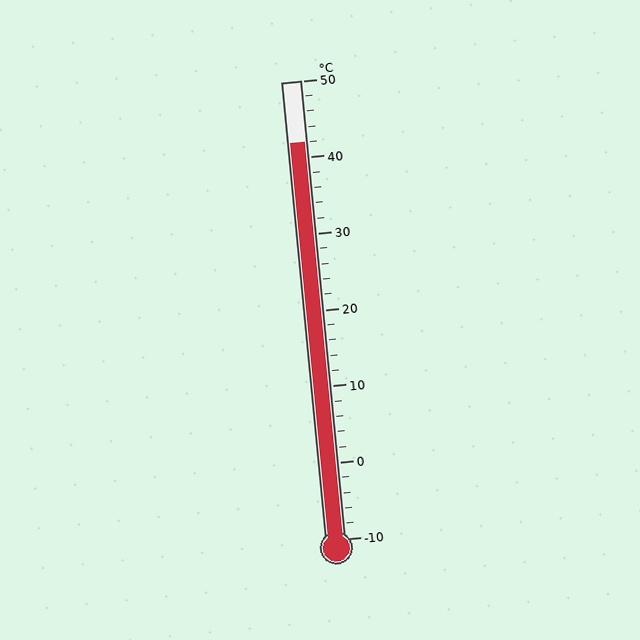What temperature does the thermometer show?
The thermometer shows approximately 42°C.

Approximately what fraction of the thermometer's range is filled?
The thermometer is filled to approximately 85% of its range.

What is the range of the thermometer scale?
The thermometer scale ranges from -10°C to 50°C.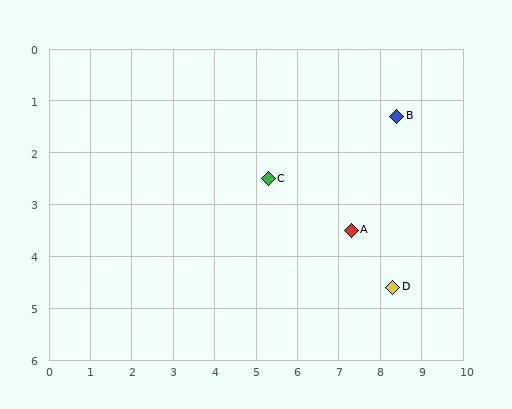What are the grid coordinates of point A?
Point A is at approximately (7.3, 3.5).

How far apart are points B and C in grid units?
Points B and C are about 3.3 grid units apart.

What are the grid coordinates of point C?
Point C is at approximately (5.3, 2.5).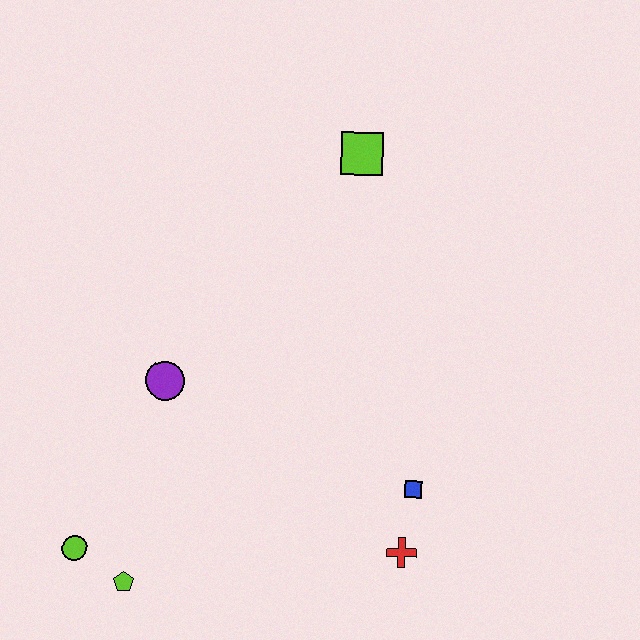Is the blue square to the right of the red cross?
Yes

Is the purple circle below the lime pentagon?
No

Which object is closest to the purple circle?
The lime circle is closest to the purple circle.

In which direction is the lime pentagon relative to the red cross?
The lime pentagon is to the left of the red cross.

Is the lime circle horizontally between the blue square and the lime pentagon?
No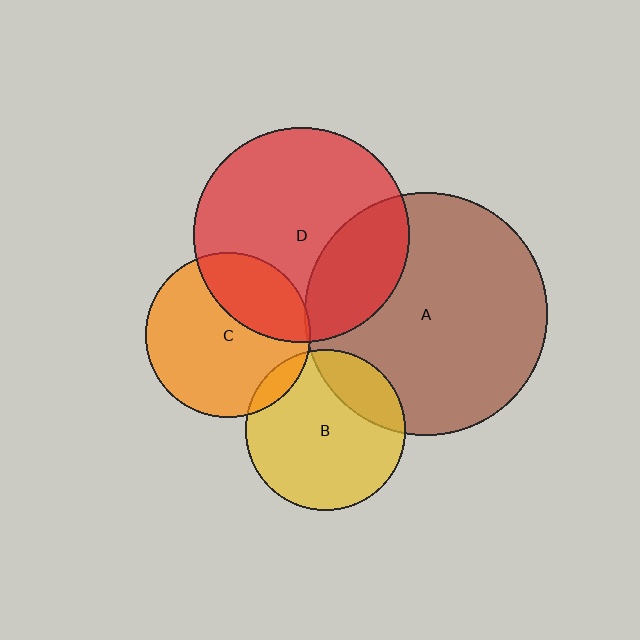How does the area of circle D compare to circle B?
Approximately 1.8 times.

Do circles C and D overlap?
Yes.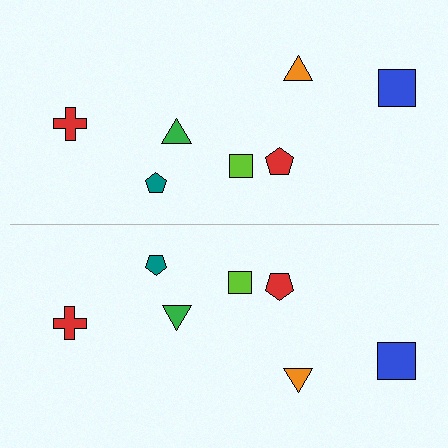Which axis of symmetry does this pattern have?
The pattern has a horizontal axis of symmetry running through the center of the image.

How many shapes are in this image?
There are 14 shapes in this image.